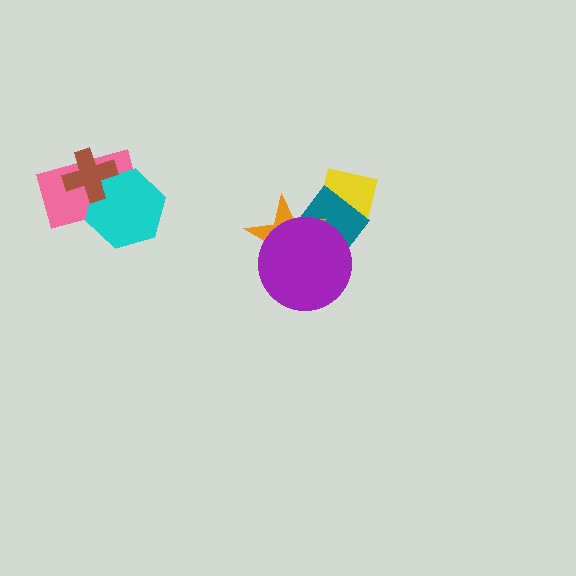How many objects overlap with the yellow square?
1 object overlaps with the yellow square.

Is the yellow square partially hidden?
Yes, it is partially covered by another shape.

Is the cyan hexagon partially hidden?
Yes, it is partially covered by another shape.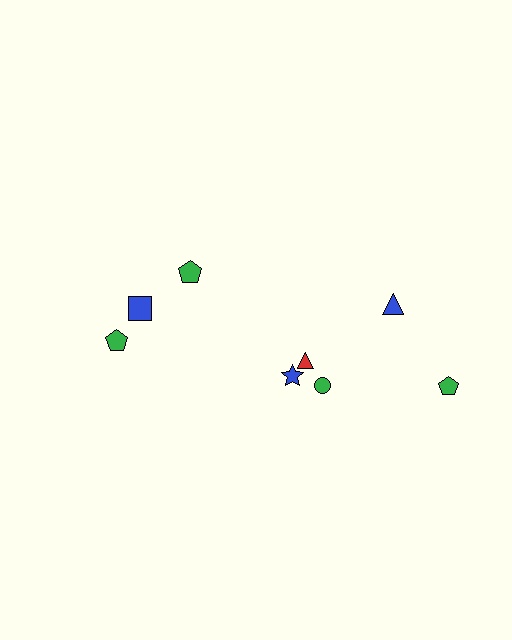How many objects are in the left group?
There are 3 objects.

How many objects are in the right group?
There are 5 objects.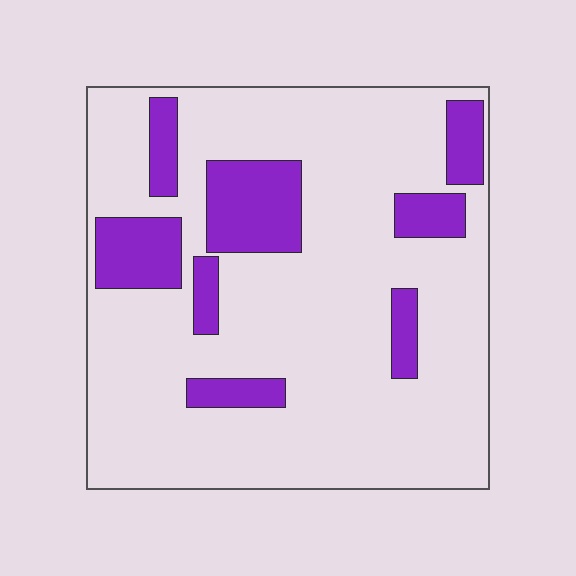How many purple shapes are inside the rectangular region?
8.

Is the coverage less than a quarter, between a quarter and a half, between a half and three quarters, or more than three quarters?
Less than a quarter.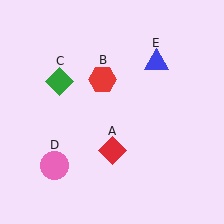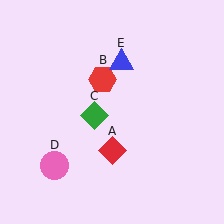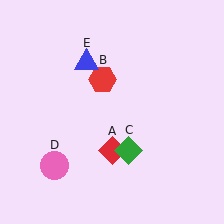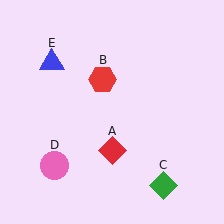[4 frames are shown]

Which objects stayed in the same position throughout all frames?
Red diamond (object A) and red hexagon (object B) and pink circle (object D) remained stationary.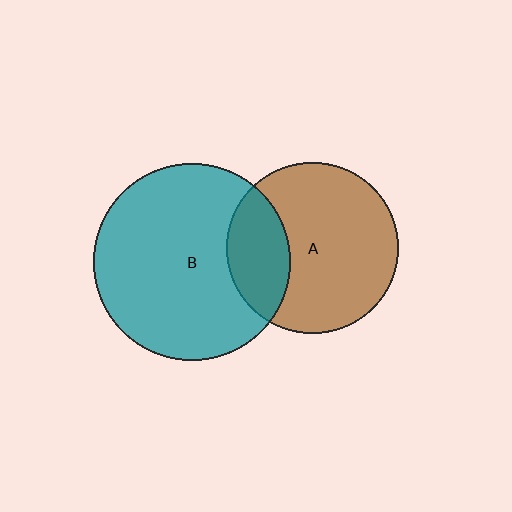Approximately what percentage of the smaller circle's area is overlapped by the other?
Approximately 25%.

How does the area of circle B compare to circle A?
Approximately 1.3 times.